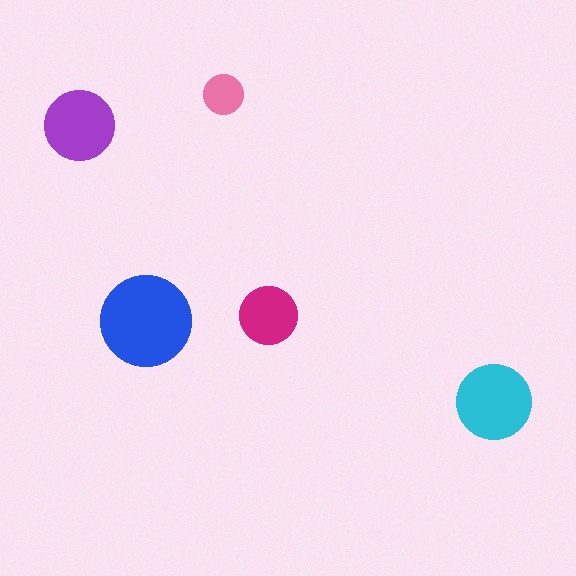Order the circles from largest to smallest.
the blue one, the cyan one, the purple one, the magenta one, the pink one.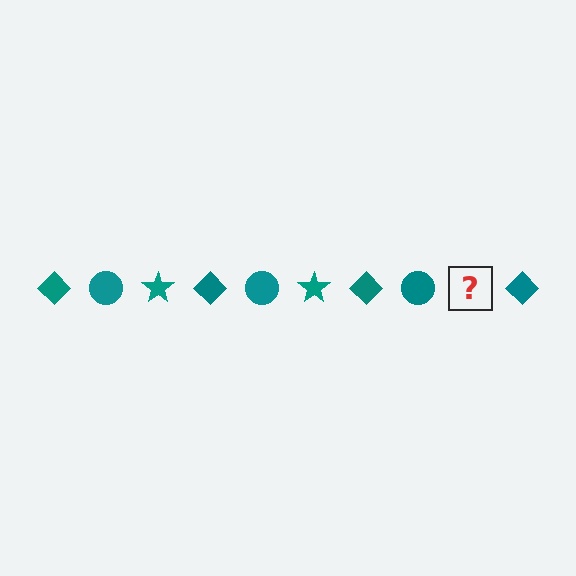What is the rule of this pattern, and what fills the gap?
The rule is that the pattern cycles through diamond, circle, star shapes in teal. The gap should be filled with a teal star.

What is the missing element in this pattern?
The missing element is a teal star.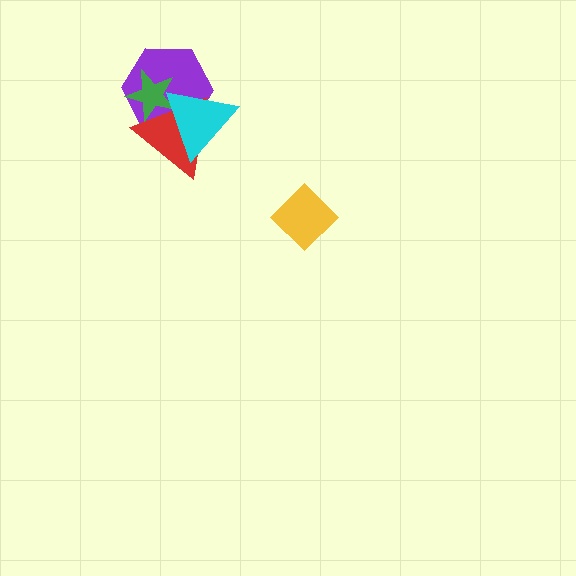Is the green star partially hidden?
Yes, it is partially covered by another shape.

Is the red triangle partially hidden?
Yes, it is partially covered by another shape.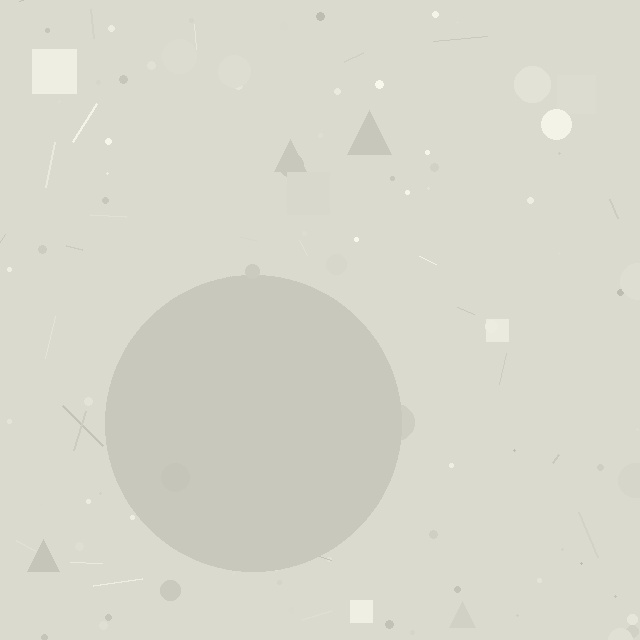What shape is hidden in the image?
A circle is hidden in the image.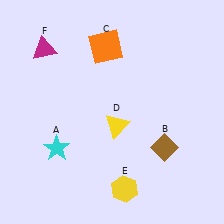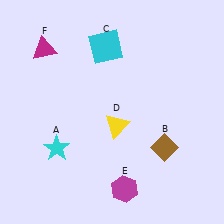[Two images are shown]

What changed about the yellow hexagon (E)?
In Image 1, E is yellow. In Image 2, it changed to magenta.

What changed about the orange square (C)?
In Image 1, C is orange. In Image 2, it changed to cyan.